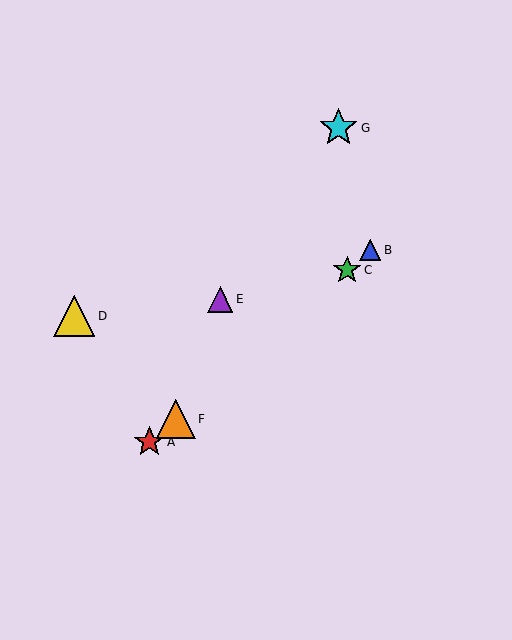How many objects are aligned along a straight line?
4 objects (A, B, C, F) are aligned along a straight line.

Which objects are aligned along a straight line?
Objects A, B, C, F are aligned along a straight line.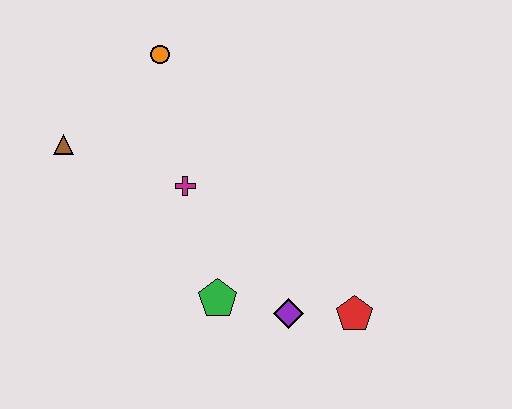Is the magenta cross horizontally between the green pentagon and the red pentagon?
No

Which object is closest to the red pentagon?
The purple diamond is closest to the red pentagon.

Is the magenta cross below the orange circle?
Yes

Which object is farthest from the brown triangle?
The red pentagon is farthest from the brown triangle.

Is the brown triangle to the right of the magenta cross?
No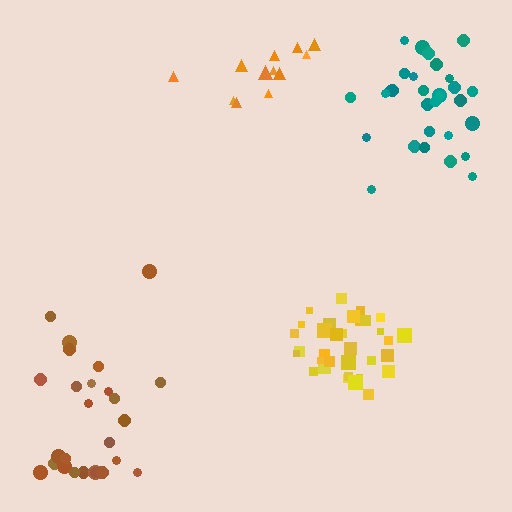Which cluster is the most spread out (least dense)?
Brown.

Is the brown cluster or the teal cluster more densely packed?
Teal.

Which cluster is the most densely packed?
Yellow.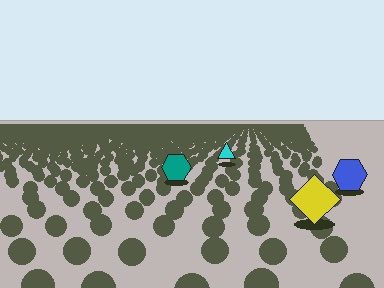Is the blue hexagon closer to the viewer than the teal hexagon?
Yes. The blue hexagon is closer — you can tell from the texture gradient: the ground texture is coarser near it.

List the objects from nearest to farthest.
From nearest to farthest: the yellow diamond, the blue hexagon, the teal hexagon, the cyan triangle.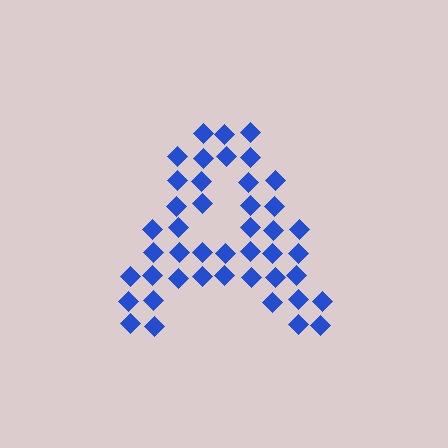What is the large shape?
The large shape is the letter A.